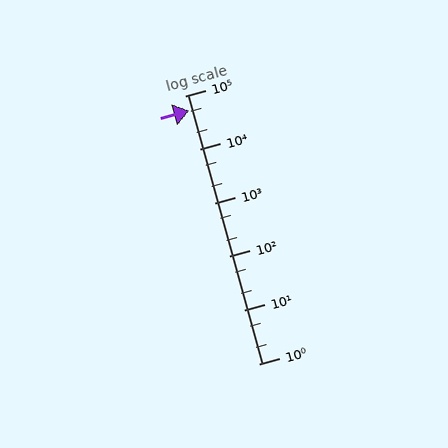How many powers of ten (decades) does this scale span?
The scale spans 5 decades, from 1 to 100000.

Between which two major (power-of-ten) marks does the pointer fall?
The pointer is between 10000 and 100000.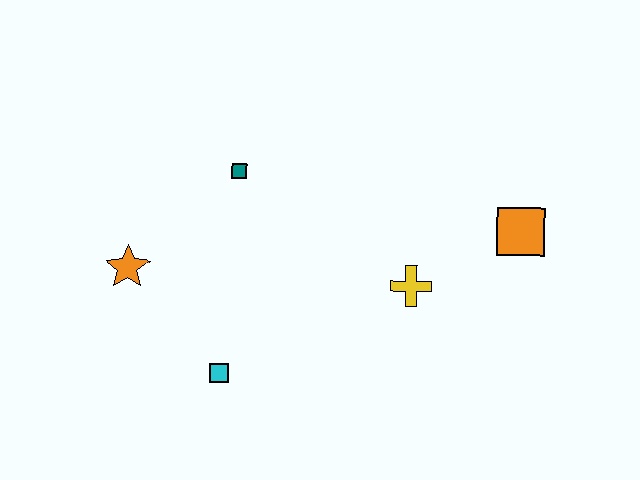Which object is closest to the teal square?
The orange star is closest to the teal square.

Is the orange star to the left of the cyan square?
Yes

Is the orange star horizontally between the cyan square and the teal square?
No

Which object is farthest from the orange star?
The orange square is farthest from the orange star.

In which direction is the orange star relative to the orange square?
The orange star is to the left of the orange square.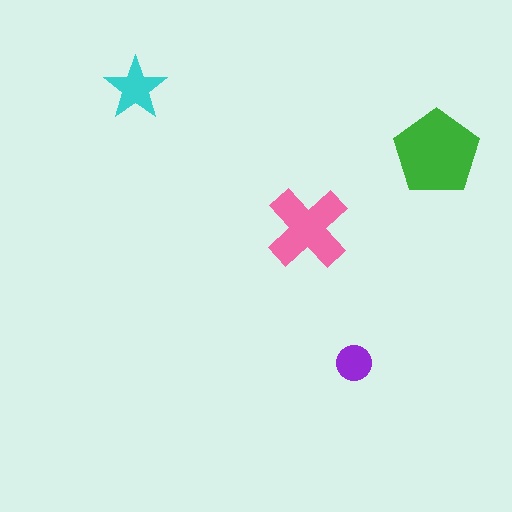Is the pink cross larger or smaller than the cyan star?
Larger.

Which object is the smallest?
The purple circle.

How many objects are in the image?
There are 4 objects in the image.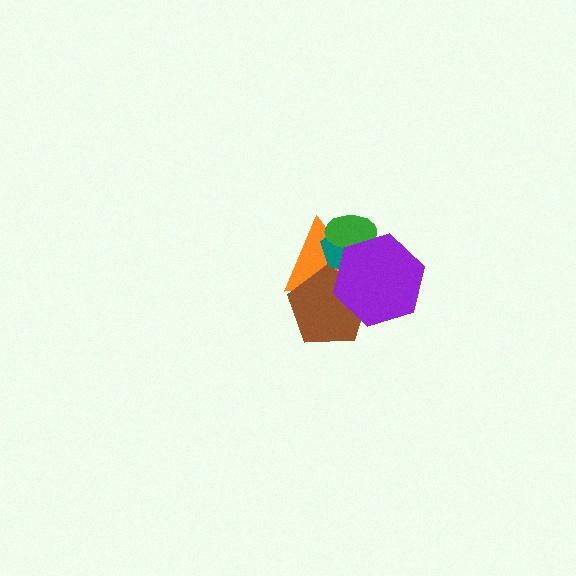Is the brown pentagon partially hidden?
Yes, it is partially covered by another shape.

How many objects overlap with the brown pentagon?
3 objects overlap with the brown pentagon.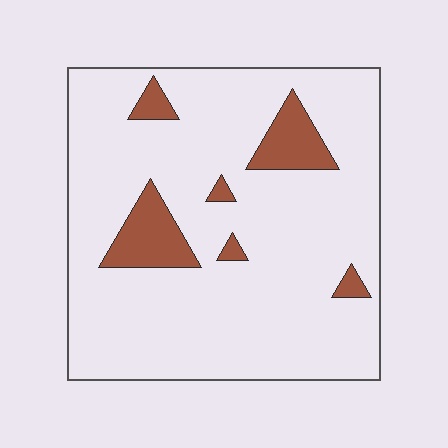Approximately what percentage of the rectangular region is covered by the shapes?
Approximately 10%.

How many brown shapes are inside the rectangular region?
6.